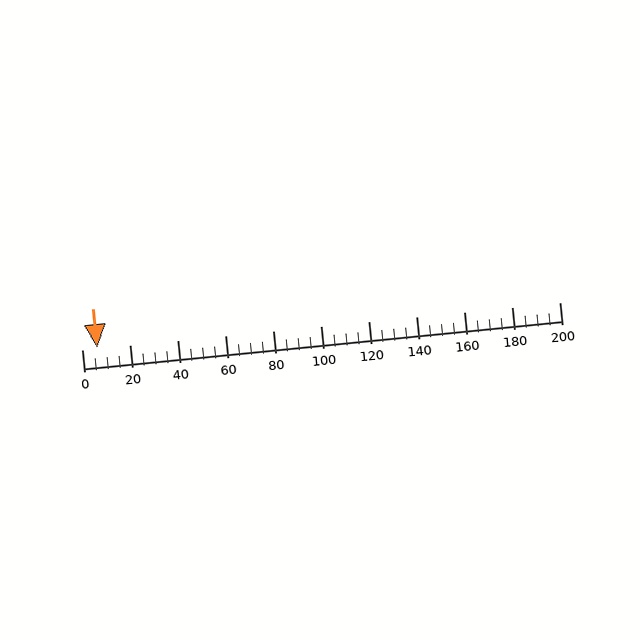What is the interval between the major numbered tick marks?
The major tick marks are spaced 20 units apart.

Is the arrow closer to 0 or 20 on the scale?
The arrow is closer to 0.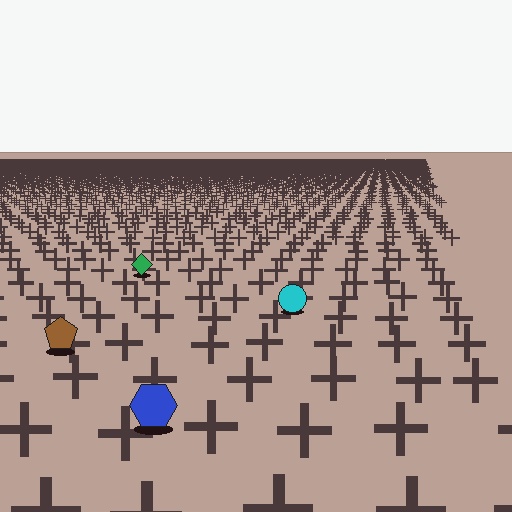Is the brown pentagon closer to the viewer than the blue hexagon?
No. The blue hexagon is closer — you can tell from the texture gradient: the ground texture is coarser near it.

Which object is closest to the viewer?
The blue hexagon is closest. The texture marks near it are larger and more spread out.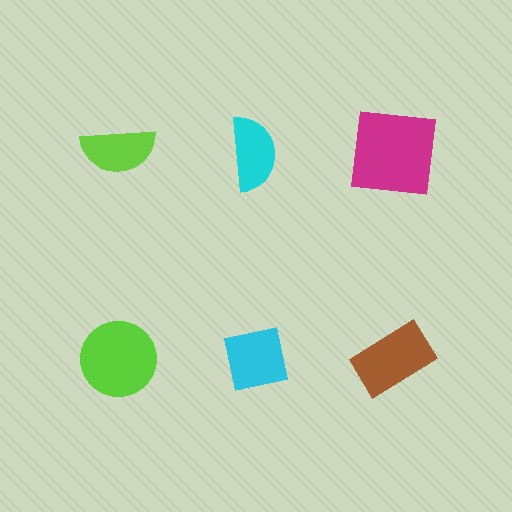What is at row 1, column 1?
A lime semicircle.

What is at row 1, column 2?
A cyan semicircle.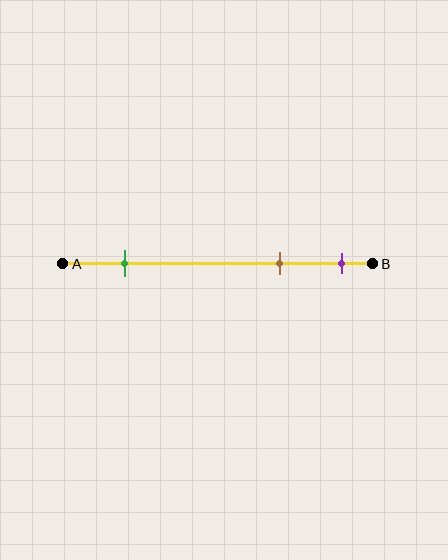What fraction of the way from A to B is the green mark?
The green mark is approximately 20% (0.2) of the way from A to B.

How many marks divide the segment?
There are 3 marks dividing the segment.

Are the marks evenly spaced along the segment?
No, the marks are not evenly spaced.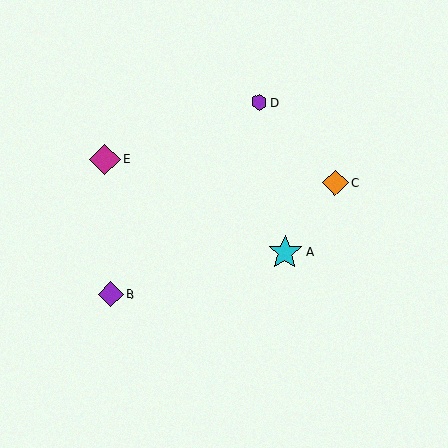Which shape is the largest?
The cyan star (labeled A) is the largest.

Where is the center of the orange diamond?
The center of the orange diamond is at (335, 183).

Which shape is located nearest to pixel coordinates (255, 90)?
The purple hexagon (labeled D) at (259, 102) is nearest to that location.